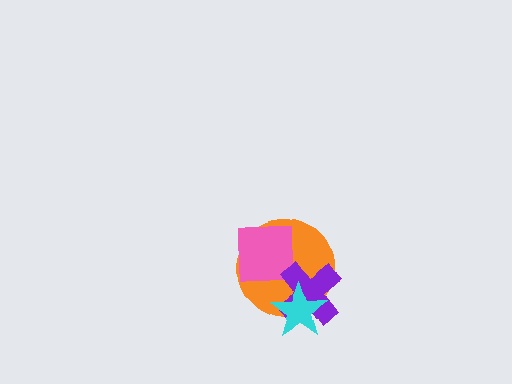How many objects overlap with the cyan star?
2 objects overlap with the cyan star.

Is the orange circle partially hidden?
Yes, it is partially covered by another shape.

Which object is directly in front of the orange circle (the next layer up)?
The pink square is directly in front of the orange circle.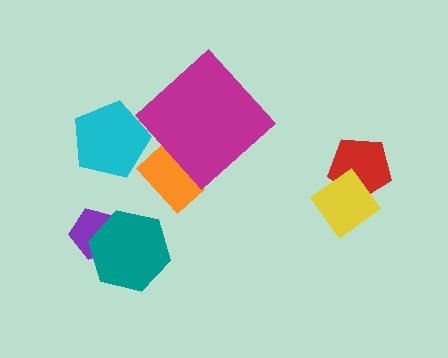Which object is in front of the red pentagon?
The yellow diamond is in front of the red pentagon.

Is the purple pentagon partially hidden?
Yes, it is partially covered by another shape.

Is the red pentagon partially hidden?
Yes, it is partially covered by another shape.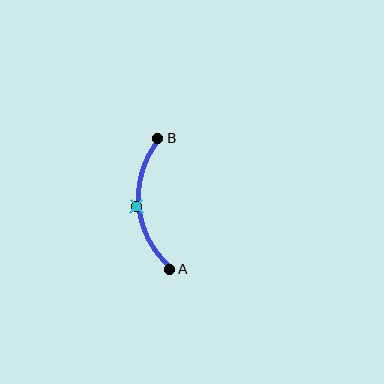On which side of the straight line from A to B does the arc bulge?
The arc bulges to the left of the straight line connecting A and B.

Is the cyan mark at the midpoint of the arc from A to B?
Yes. The cyan mark lies on the arc at equal arc-length from both A and B — it is the arc midpoint.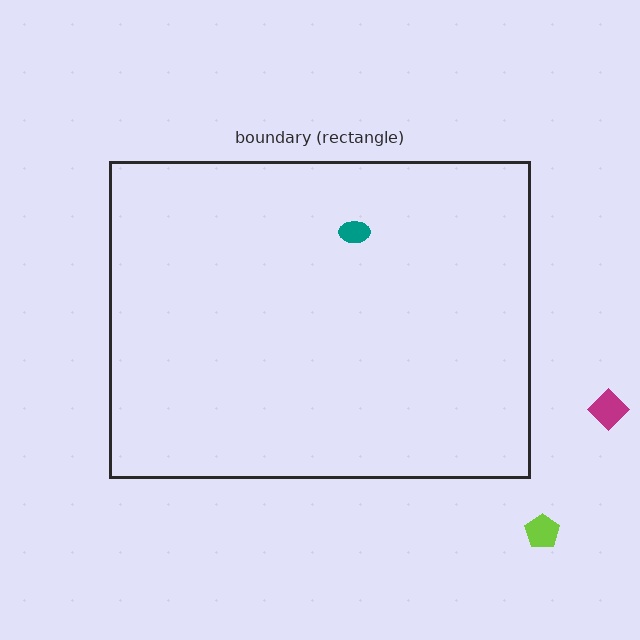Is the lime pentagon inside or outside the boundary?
Outside.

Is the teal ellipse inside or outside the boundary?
Inside.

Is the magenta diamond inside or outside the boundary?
Outside.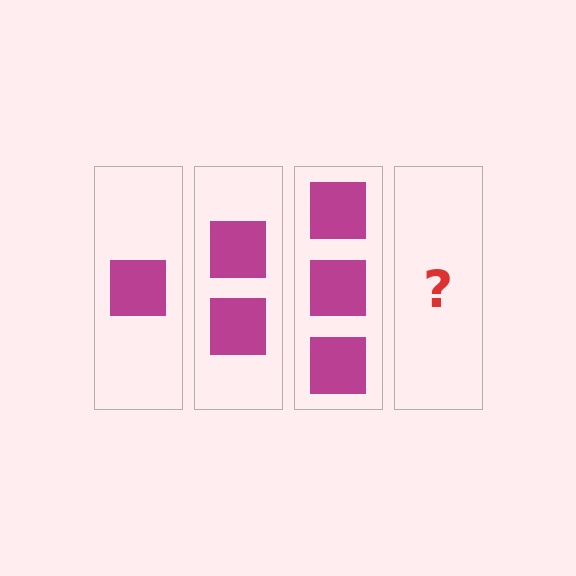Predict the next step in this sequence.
The next step is 4 squares.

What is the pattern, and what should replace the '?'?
The pattern is that each step adds one more square. The '?' should be 4 squares.